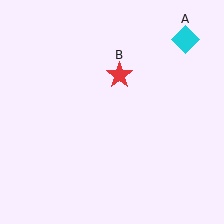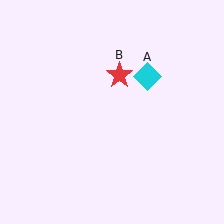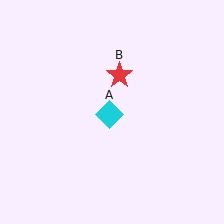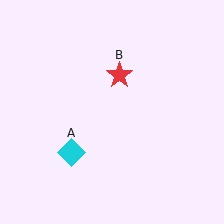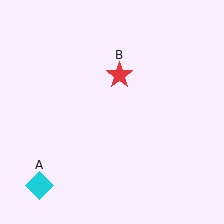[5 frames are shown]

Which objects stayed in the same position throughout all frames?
Red star (object B) remained stationary.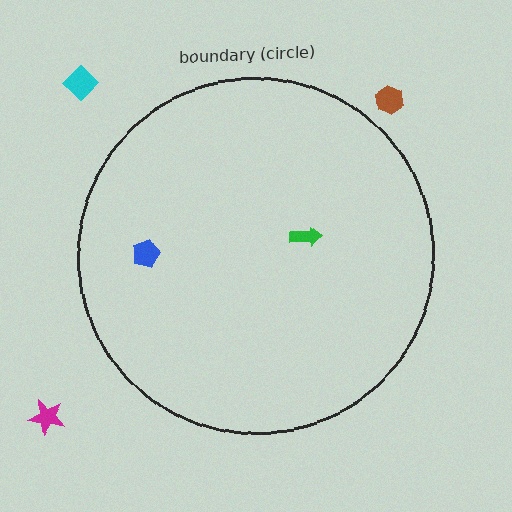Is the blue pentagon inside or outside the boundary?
Inside.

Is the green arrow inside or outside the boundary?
Inside.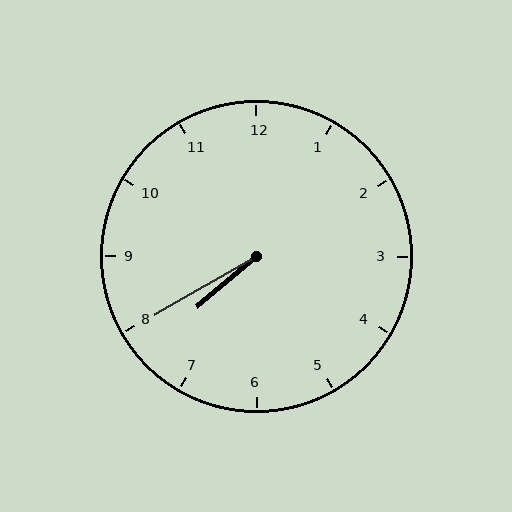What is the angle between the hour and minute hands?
Approximately 10 degrees.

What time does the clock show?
7:40.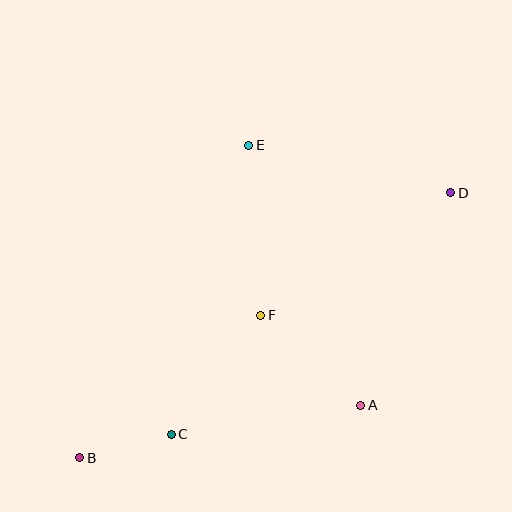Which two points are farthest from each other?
Points B and D are farthest from each other.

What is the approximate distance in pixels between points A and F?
The distance between A and F is approximately 134 pixels.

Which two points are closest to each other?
Points B and C are closest to each other.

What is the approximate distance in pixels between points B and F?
The distance between B and F is approximately 230 pixels.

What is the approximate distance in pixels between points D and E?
The distance between D and E is approximately 207 pixels.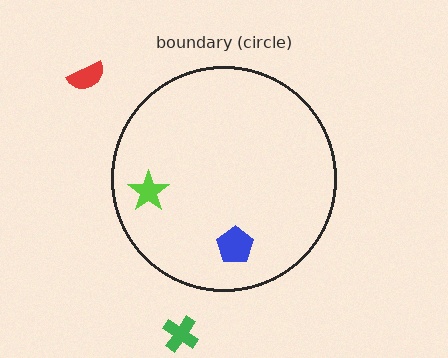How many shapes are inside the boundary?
2 inside, 2 outside.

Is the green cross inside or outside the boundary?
Outside.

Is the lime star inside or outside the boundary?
Inside.